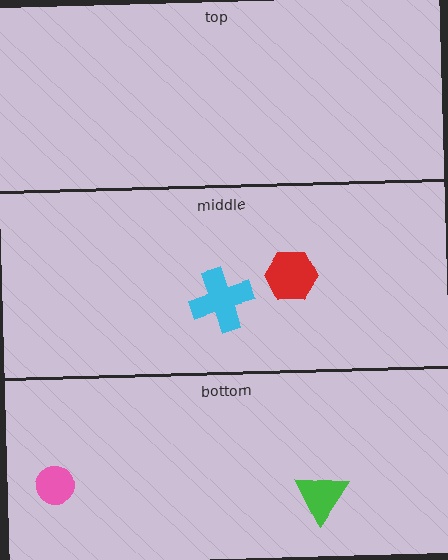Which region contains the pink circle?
The bottom region.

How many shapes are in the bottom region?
2.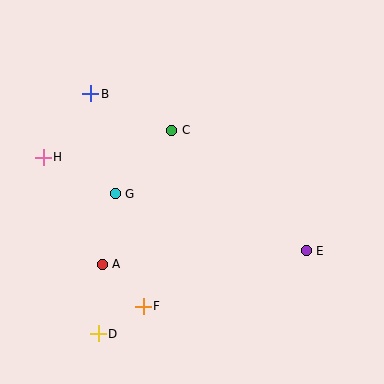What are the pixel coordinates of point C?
Point C is at (172, 130).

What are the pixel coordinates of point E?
Point E is at (306, 251).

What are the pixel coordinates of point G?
Point G is at (115, 194).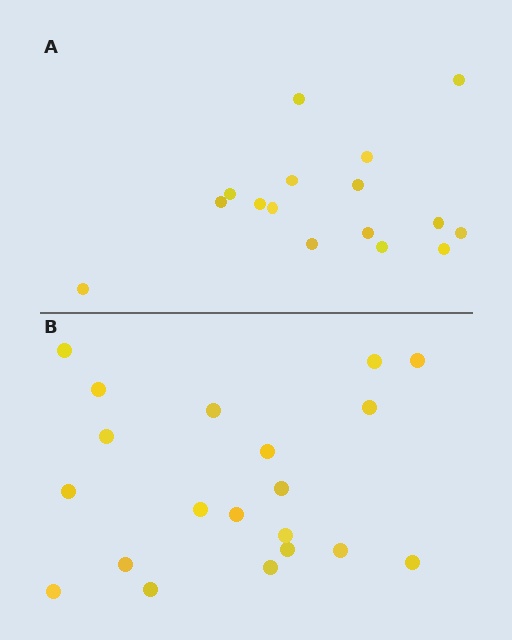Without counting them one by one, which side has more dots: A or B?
Region B (the bottom region) has more dots.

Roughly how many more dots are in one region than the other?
Region B has about 4 more dots than region A.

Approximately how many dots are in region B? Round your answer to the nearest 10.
About 20 dots.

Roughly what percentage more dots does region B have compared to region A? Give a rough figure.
About 25% more.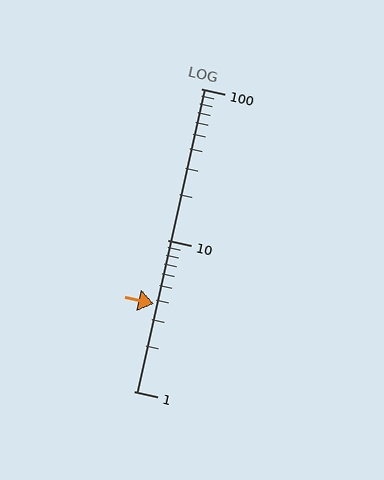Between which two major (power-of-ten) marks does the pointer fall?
The pointer is between 1 and 10.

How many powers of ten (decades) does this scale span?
The scale spans 2 decades, from 1 to 100.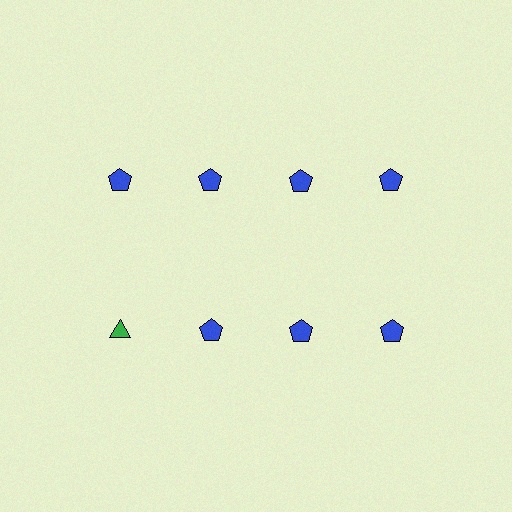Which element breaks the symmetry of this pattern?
The green triangle in the second row, leftmost column breaks the symmetry. All other shapes are blue pentagons.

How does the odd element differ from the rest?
It differs in both color (green instead of blue) and shape (triangle instead of pentagon).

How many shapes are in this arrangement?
There are 8 shapes arranged in a grid pattern.